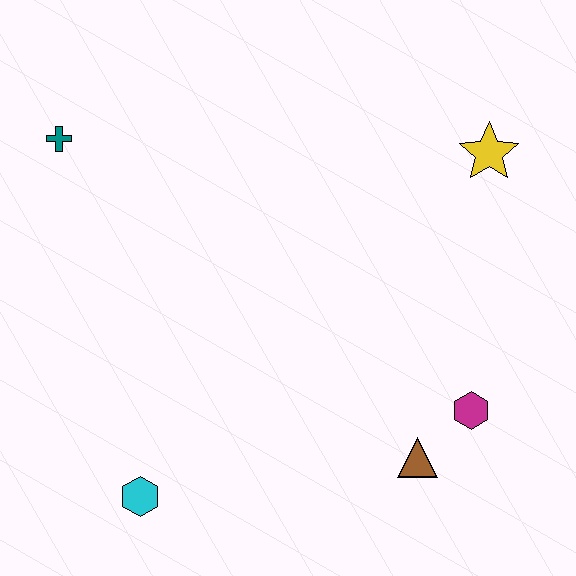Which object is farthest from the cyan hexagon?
The yellow star is farthest from the cyan hexagon.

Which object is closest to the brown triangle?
The magenta hexagon is closest to the brown triangle.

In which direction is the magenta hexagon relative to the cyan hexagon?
The magenta hexagon is to the right of the cyan hexagon.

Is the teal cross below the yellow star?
No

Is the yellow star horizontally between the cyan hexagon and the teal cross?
No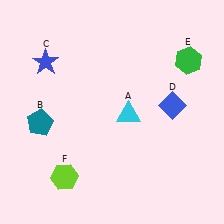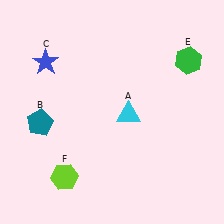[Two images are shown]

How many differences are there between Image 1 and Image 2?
There is 1 difference between the two images.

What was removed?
The blue diamond (D) was removed in Image 2.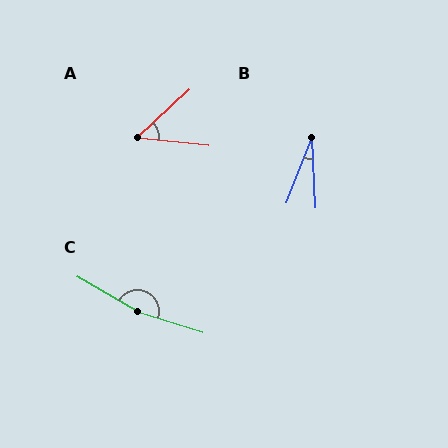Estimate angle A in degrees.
Approximately 49 degrees.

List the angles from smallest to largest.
B (24°), A (49°), C (167°).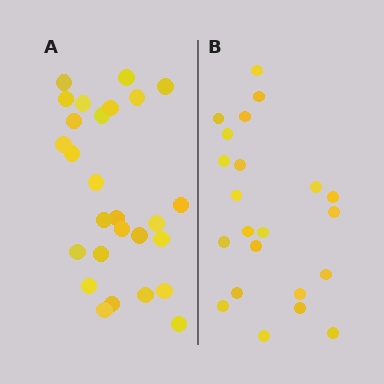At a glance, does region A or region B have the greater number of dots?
Region A (the left region) has more dots.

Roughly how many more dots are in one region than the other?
Region A has about 5 more dots than region B.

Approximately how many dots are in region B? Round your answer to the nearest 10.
About 20 dots. (The exact count is 22, which rounds to 20.)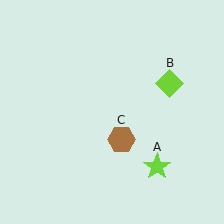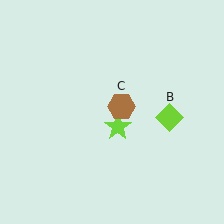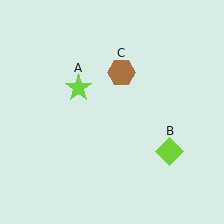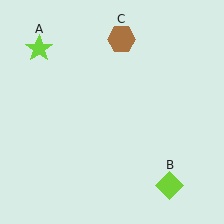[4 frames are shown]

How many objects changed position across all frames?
3 objects changed position: lime star (object A), lime diamond (object B), brown hexagon (object C).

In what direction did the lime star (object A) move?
The lime star (object A) moved up and to the left.